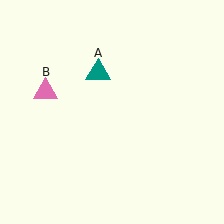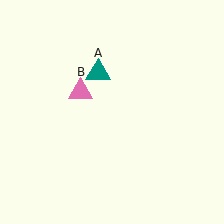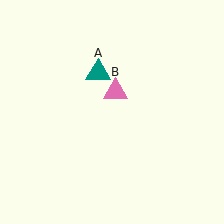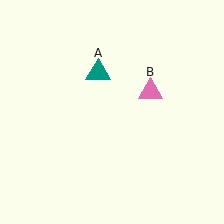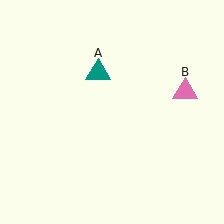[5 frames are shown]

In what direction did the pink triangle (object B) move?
The pink triangle (object B) moved right.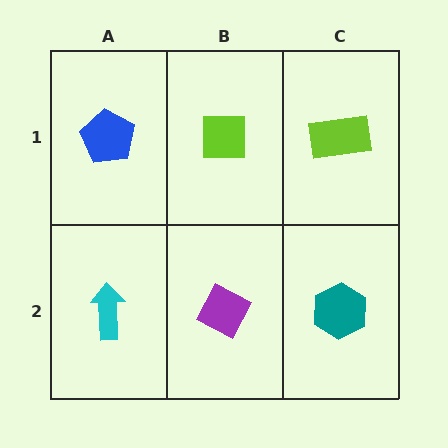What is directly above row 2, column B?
A lime square.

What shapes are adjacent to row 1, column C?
A teal hexagon (row 2, column C), a lime square (row 1, column B).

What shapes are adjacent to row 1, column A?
A cyan arrow (row 2, column A), a lime square (row 1, column B).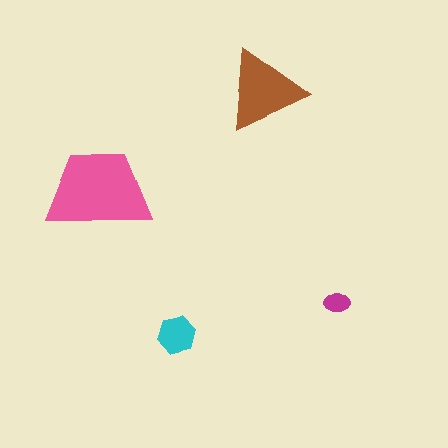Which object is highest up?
The brown triangle is topmost.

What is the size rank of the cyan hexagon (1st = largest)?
3rd.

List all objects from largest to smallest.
The pink trapezoid, the brown triangle, the cyan hexagon, the magenta ellipse.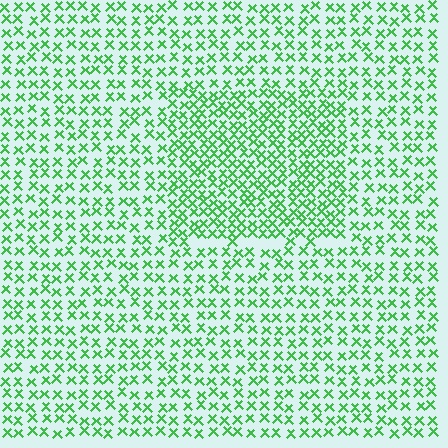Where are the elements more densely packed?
The elements are more densely packed inside the rectangle boundary.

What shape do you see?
I see a rectangle.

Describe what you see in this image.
The image contains small green elements arranged at two different densities. A rectangle-shaped region is visible where the elements are more densely packed than the surrounding area.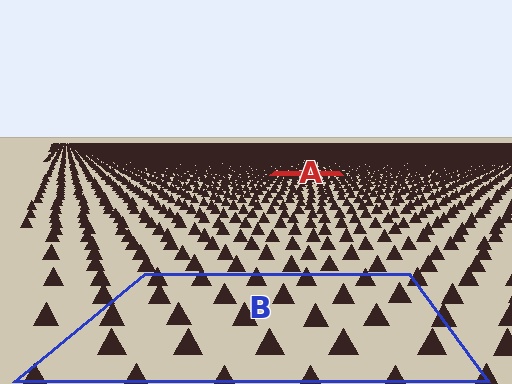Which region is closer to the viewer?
Region B is closer. The texture elements there are larger and more spread out.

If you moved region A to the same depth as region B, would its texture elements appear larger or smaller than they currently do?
They would appear larger. At a closer depth, the same texture elements are projected at a bigger on-screen size.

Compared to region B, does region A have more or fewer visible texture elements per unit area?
Region A has more texture elements per unit area — they are packed more densely because it is farther away.